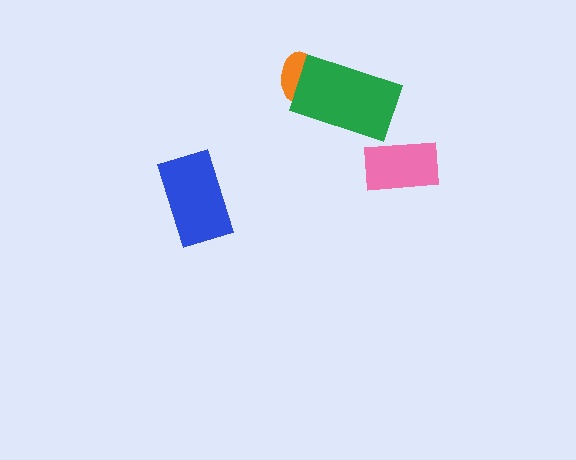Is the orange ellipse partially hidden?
Yes, it is partially covered by another shape.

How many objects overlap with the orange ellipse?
1 object overlaps with the orange ellipse.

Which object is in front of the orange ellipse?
The green rectangle is in front of the orange ellipse.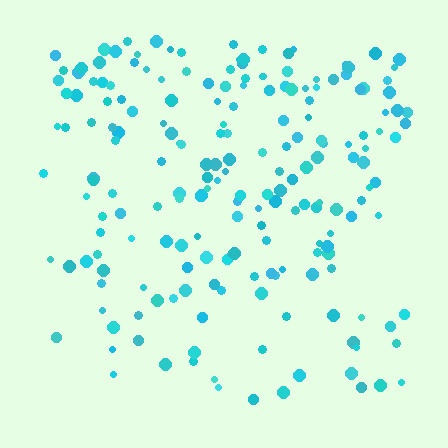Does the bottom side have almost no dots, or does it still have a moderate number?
Still a moderate number, just noticeably fewer than the top.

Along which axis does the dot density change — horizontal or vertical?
Vertical.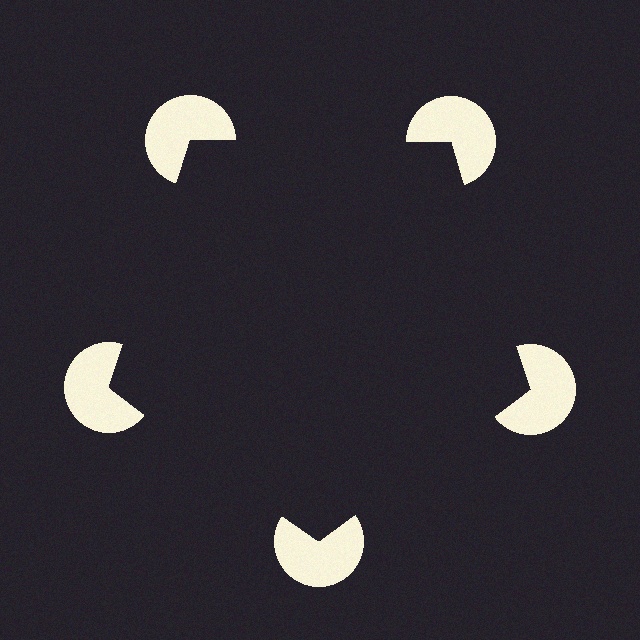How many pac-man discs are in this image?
There are 5 — one at each vertex of the illusory pentagon.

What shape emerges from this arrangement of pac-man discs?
An illusory pentagon — its edges are inferred from the aligned wedge cuts in the pac-man discs, not physically drawn.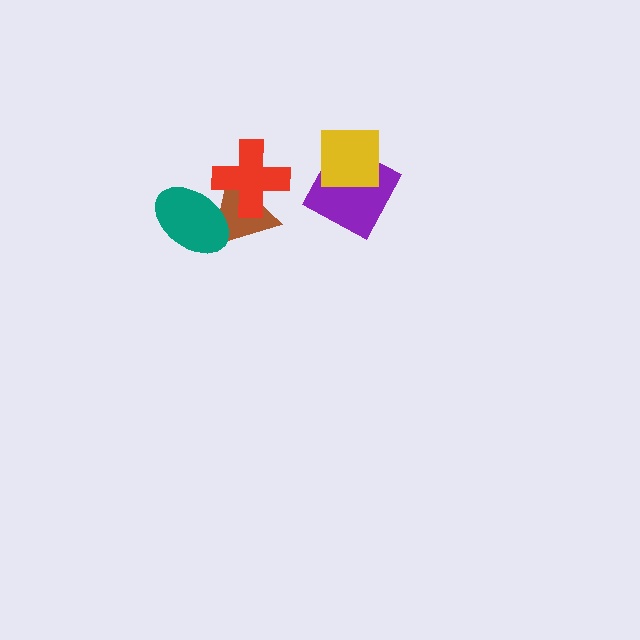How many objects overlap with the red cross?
2 objects overlap with the red cross.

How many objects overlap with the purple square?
1 object overlaps with the purple square.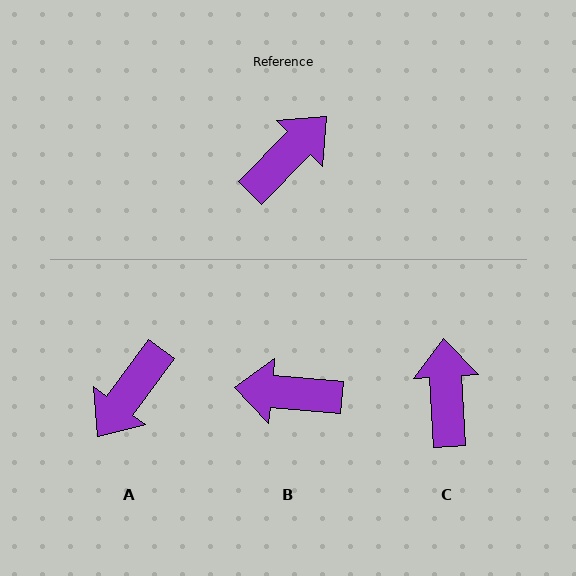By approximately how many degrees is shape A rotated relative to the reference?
Approximately 171 degrees clockwise.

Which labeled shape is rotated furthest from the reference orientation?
A, about 171 degrees away.